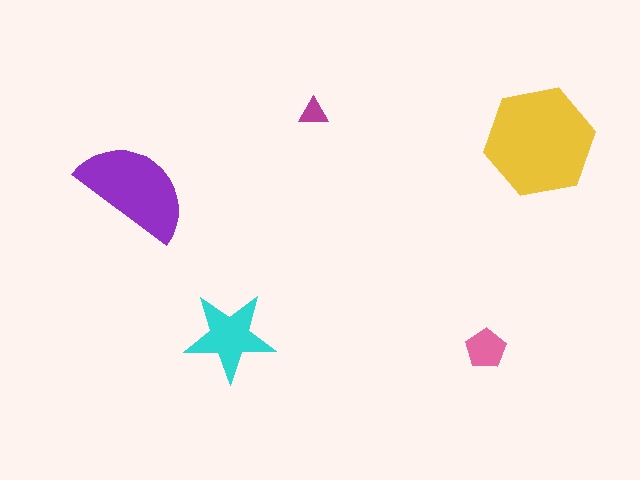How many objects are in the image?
There are 5 objects in the image.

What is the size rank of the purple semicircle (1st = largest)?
2nd.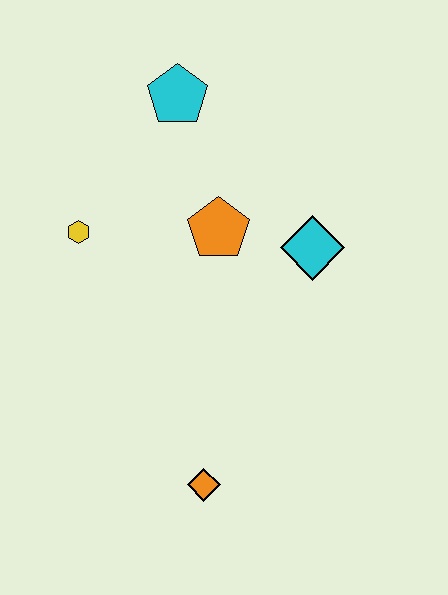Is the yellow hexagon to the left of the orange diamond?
Yes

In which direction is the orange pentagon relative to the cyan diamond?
The orange pentagon is to the left of the cyan diamond.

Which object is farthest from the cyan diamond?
The orange diamond is farthest from the cyan diamond.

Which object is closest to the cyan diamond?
The orange pentagon is closest to the cyan diamond.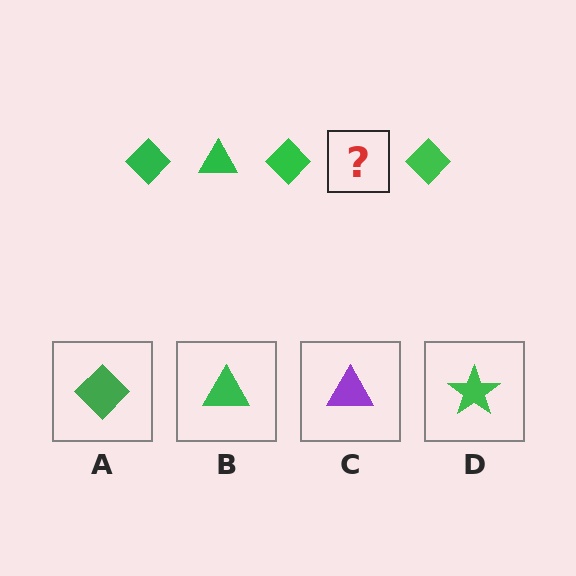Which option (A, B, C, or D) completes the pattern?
B.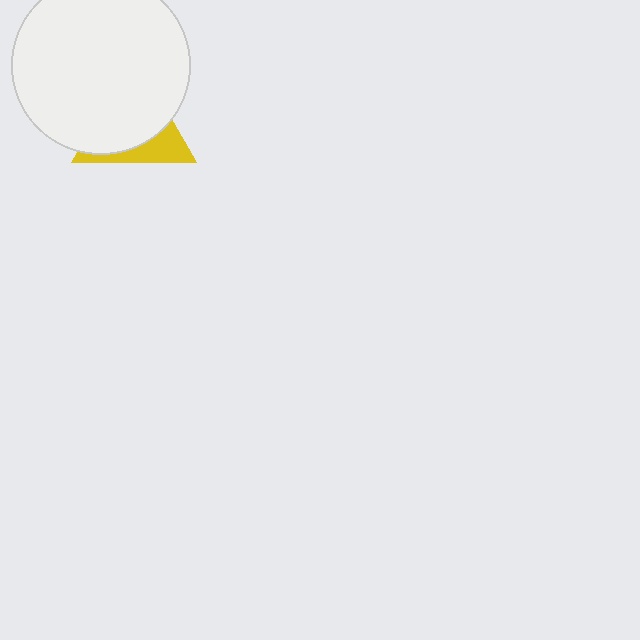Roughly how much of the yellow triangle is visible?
A small part of it is visible (roughly 31%).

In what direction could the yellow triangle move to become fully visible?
The yellow triangle could move down. That would shift it out from behind the white circle entirely.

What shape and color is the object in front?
The object in front is a white circle.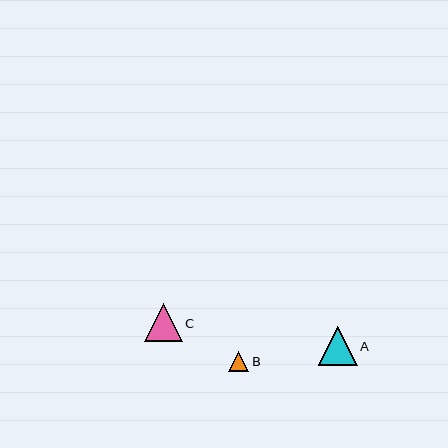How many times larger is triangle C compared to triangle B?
Triangle C is approximately 1.8 times the size of triangle B.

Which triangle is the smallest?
Triangle B is the smallest with a size of approximately 20 pixels.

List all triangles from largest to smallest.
From largest to smallest: A, C, B.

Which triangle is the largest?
Triangle A is the largest with a size of approximately 39 pixels.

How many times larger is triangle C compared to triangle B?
Triangle C is approximately 1.8 times the size of triangle B.